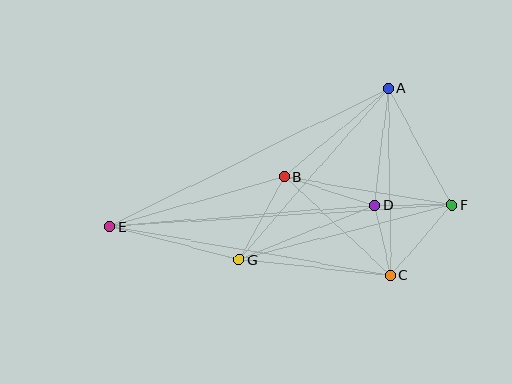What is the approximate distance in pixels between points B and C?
The distance between B and C is approximately 145 pixels.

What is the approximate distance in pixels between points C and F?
The distance between C and F is approximately 93 pixels.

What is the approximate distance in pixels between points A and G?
The distance between A and G is approximately 227 pixels.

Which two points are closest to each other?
Points C and D are closest to each other.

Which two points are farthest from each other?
Points E and F are farthest from each other.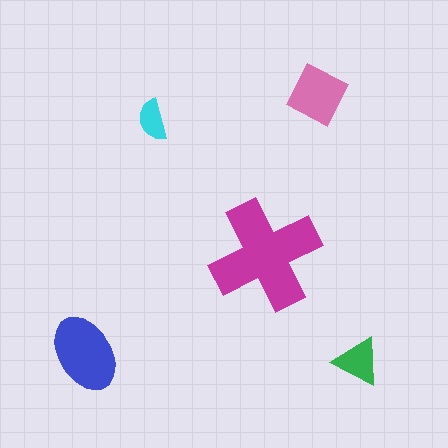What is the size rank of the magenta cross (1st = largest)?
1st.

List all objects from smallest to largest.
The cyan semicircle, the green triangle, the pink diamond, the blue ellipse, the magenta cross.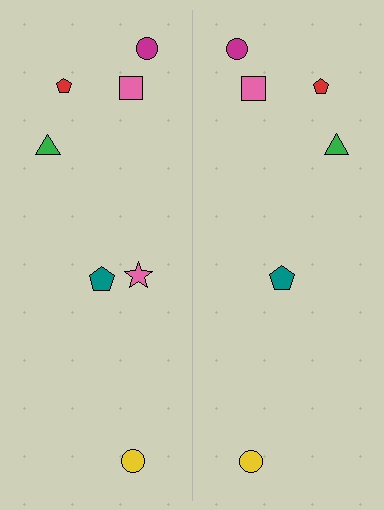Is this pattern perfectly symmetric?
No, the pattern is not perfectly symmetric. A pink star is missing from the right side.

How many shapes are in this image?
There are 13 shapes in this image.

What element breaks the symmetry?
A pink star is missing from the right side.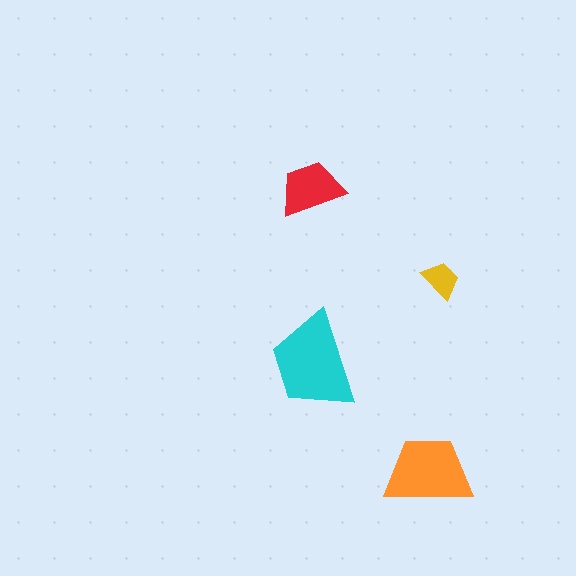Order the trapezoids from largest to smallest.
the cyan one, the orange one, the red one, the yellow one.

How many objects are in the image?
There are 4 objects in the image.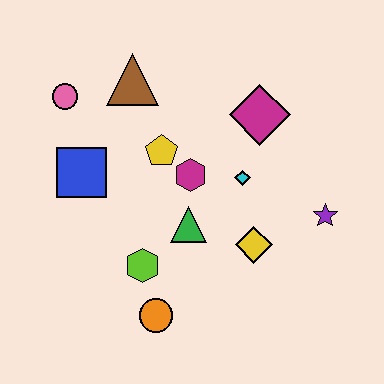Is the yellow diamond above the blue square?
No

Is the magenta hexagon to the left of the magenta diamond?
Yes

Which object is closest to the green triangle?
The magenta hexagon is closest to the green triangle.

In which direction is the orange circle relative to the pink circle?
The orange circle is below the pink circle.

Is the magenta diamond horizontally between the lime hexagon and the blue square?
No